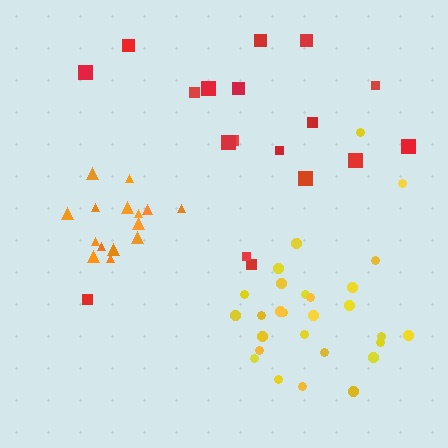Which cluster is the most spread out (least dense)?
Red.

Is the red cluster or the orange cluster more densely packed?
Orange.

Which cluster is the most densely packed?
Orange.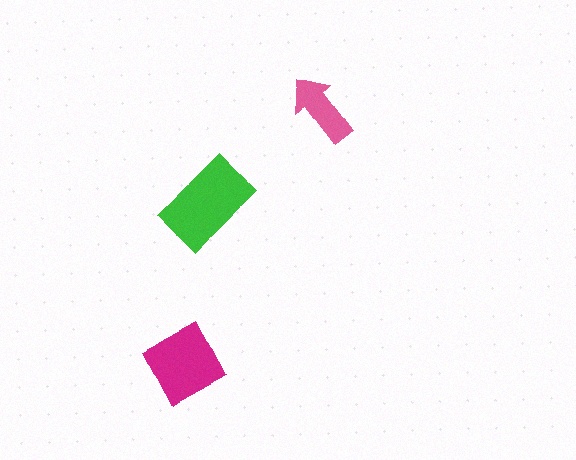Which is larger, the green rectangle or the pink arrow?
The green rectangle.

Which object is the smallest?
The pink arrow.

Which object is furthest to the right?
The pink arrow is rightmost.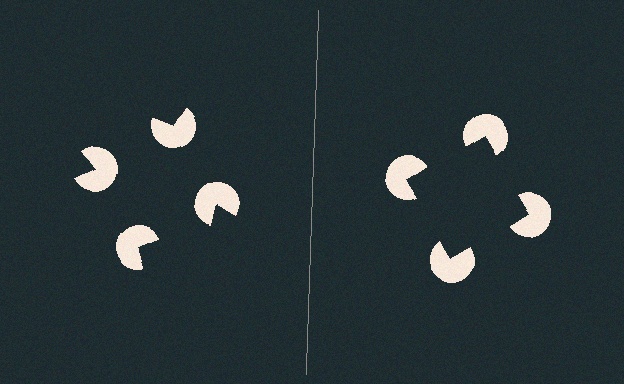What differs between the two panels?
The pac-man discs are positioned identically on both sides; only the wedge orientations differ. On the right they align to a square; on the left they are misaligned.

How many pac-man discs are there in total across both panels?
8 — 4 on each side.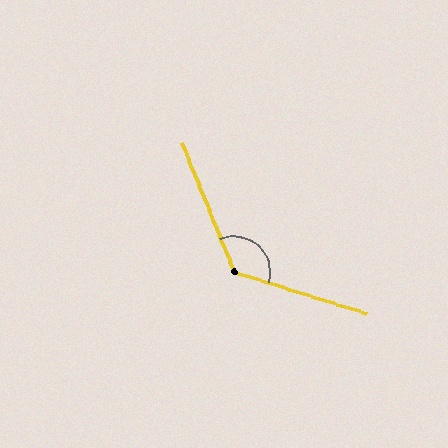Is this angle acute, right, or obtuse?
It is obtuse.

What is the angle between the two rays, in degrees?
Approximately 129 degrees.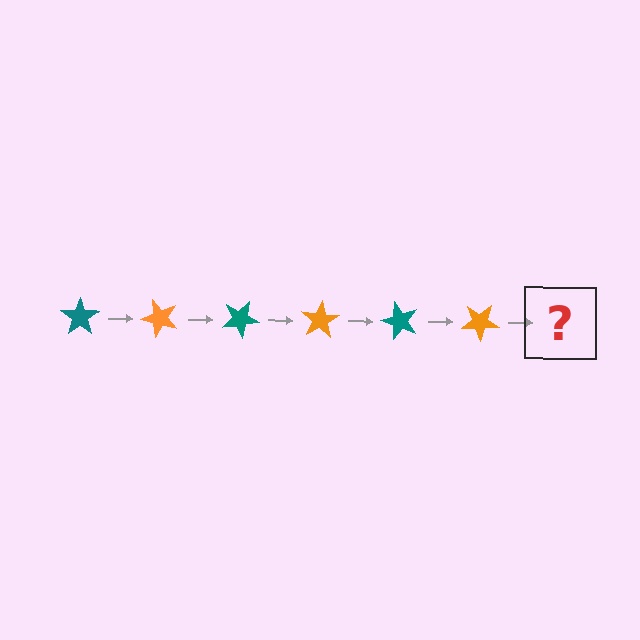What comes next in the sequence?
The next element should be a teal star, rotated 300 degrees from the start.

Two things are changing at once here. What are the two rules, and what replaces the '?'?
The two rules are that it rotates 50 degrees each step and the color cycles through teal and orange. The '?' should be a teal star, rotated 300 degrees from the start.